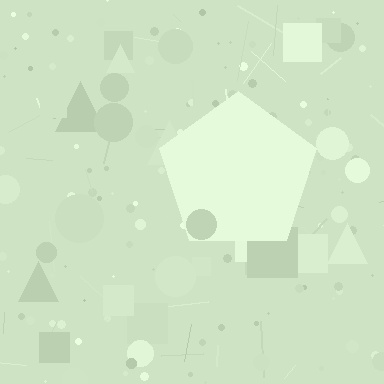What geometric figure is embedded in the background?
A pentagon is embedded in the background.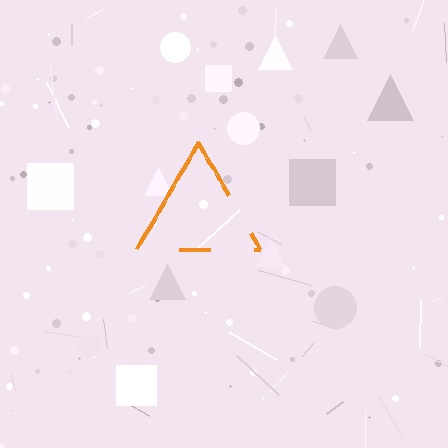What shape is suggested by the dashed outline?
The dashed outline suggests a triangle.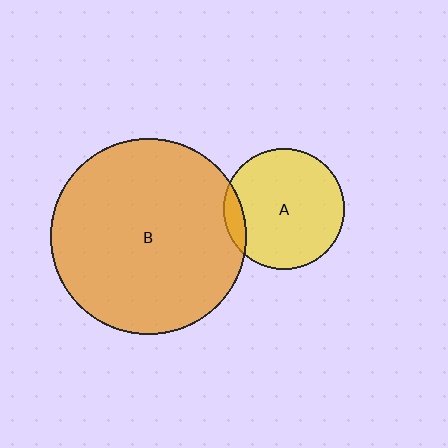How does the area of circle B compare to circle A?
Approximately 2.6 times.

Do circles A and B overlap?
Yes.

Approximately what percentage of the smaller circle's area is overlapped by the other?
Approximately 10%.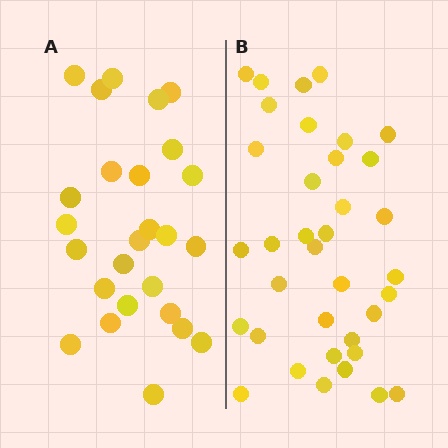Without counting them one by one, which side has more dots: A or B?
Region B (the right region) has more dots.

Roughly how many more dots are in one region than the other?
Region B has roughly 10 or so more dots than region A.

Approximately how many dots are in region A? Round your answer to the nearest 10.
About 30 dots. (The exact count is 26, which rounds to 30.)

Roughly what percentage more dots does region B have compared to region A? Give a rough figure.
About 40% more.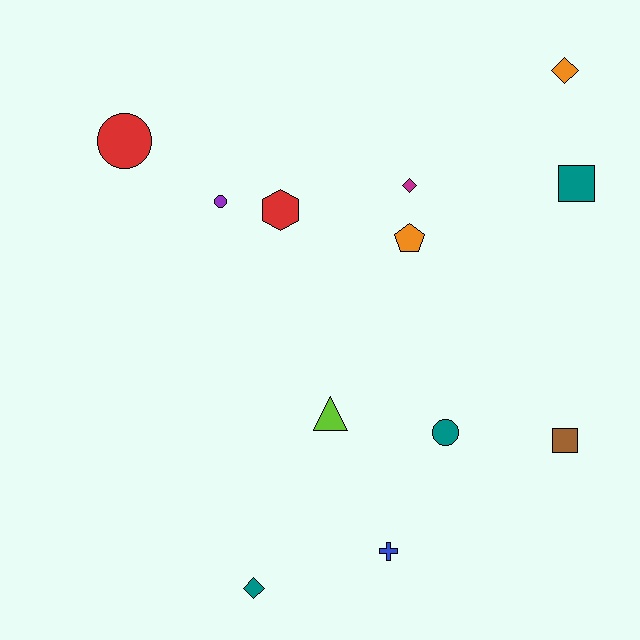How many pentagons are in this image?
There is 1 pentagon.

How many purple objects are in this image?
There is 1 purple object.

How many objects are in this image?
There are 12 objects.